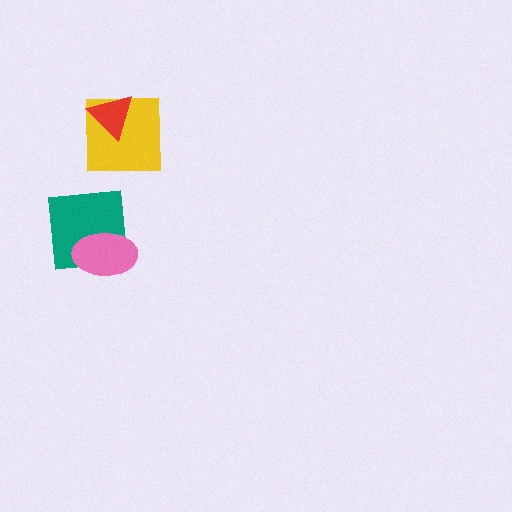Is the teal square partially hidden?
Yes, it is partially covered by another shape.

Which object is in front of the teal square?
The pink ellipse is in front of the teal square.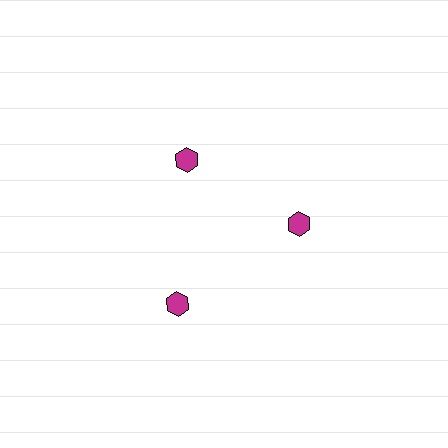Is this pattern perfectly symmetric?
No. The 3 magenta hexagons are arranged in a ring, but one element near the 7 o'clock position is pushed outward from the center, breaking the 3-fold rotational symmetry.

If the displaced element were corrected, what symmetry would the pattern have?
It would have 3-fold rotational symmetry — the pattern would map onto itself every 120 degrees.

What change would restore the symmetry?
The symmetry would be restored by moving it inward, back onto the ring so that all 3 hexagons sit at equal angles and equal distance from the center.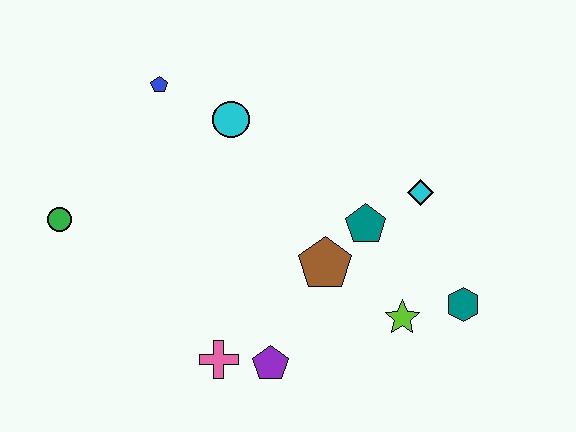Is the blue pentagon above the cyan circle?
Yes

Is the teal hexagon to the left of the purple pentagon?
No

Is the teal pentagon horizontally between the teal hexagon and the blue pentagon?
Yes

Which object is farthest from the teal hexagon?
The green circle is farthest from the teal hexagon.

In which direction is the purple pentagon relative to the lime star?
The purple pentagon is to the left of the lime star.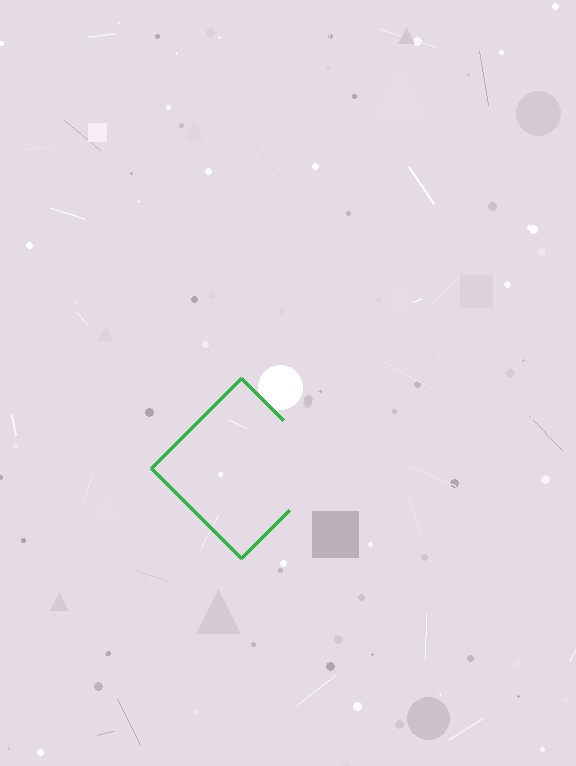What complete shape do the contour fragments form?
The contour fragments form a diamond.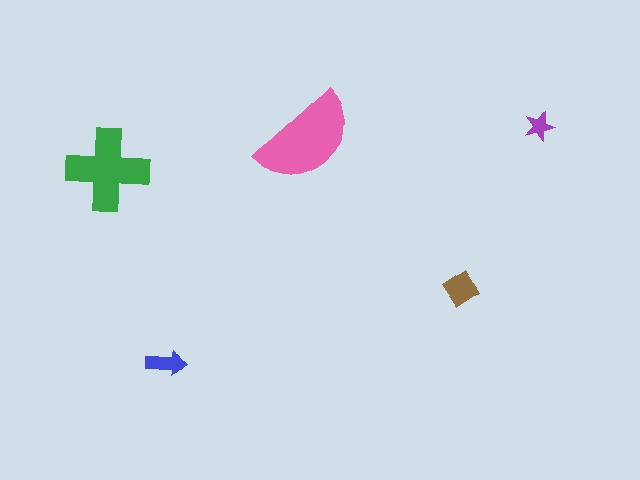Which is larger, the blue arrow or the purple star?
The blue arrow.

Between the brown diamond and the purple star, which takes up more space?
The brown diamond.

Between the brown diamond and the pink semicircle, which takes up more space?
The pink semicircle.